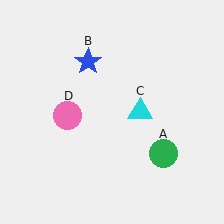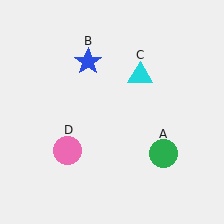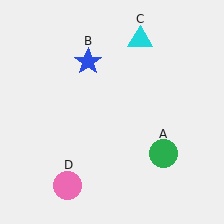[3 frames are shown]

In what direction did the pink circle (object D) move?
The pink circle (object D) moved down.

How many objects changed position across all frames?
2 objects changed position: cyan triangle (object C), pink circle (object D).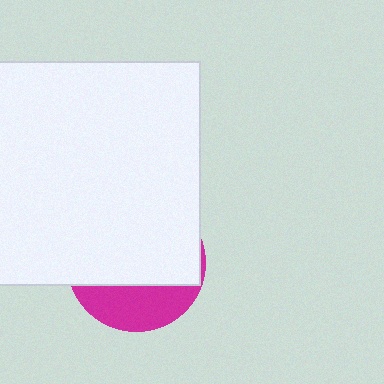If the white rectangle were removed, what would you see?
You would see the complete magenta circle.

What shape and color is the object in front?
The object in front is a white rectangle.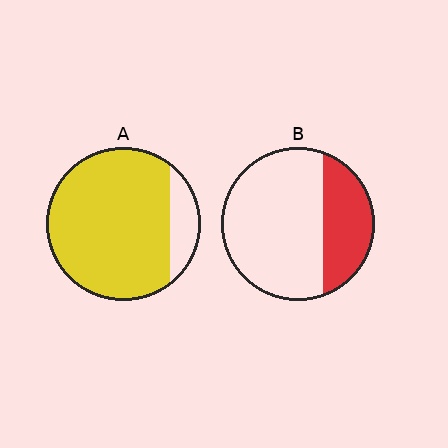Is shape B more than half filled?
No.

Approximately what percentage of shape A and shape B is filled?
A is approximately 85% and B is approximately 30%.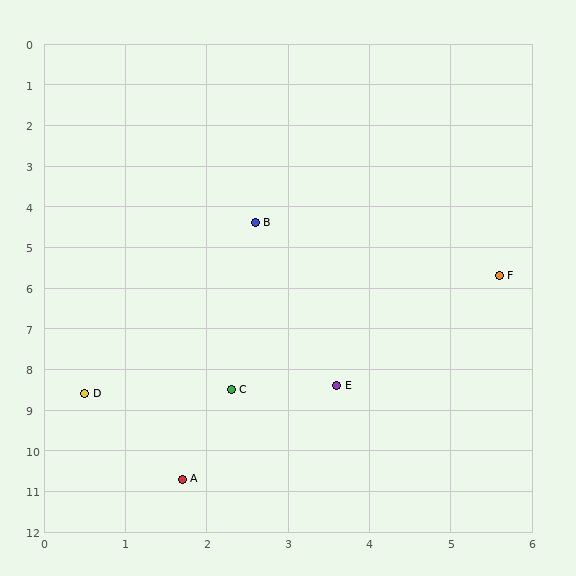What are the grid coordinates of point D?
Point D is at approximately (0.5, 8.6).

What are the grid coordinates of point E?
Point E is at approximately (3.6, 8.4).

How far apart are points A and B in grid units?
Points A and B are about 6.4 grid units apart.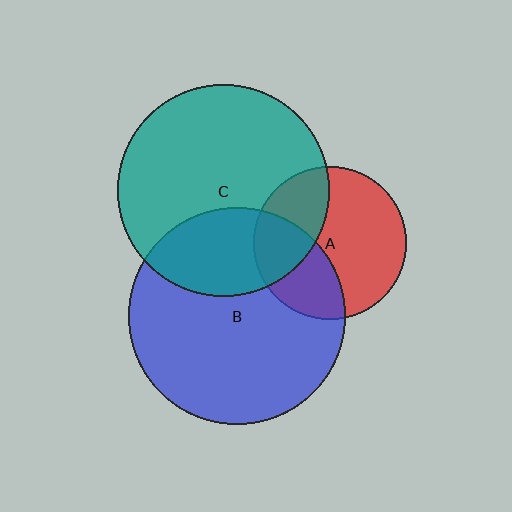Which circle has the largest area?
Circle B (blue).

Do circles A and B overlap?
Yes.